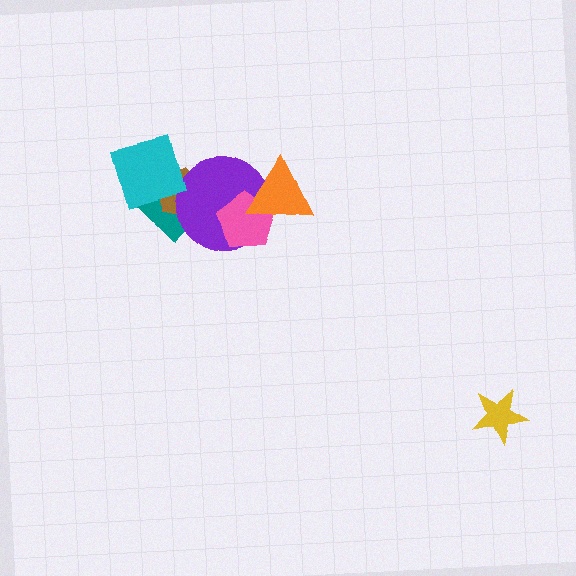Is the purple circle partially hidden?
Yes, it is partially covered by another shape.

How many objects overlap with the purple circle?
4 objects overlap with the purple circle.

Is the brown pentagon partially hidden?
Yes, it is partially covered by another shape.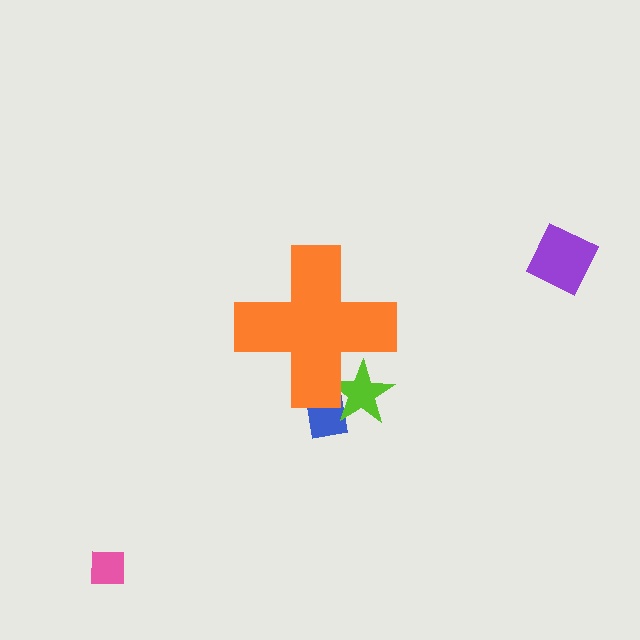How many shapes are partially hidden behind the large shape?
2 shapes are partially hidden.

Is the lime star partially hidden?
Yes, the lime star is partially hidden behind the orange cross.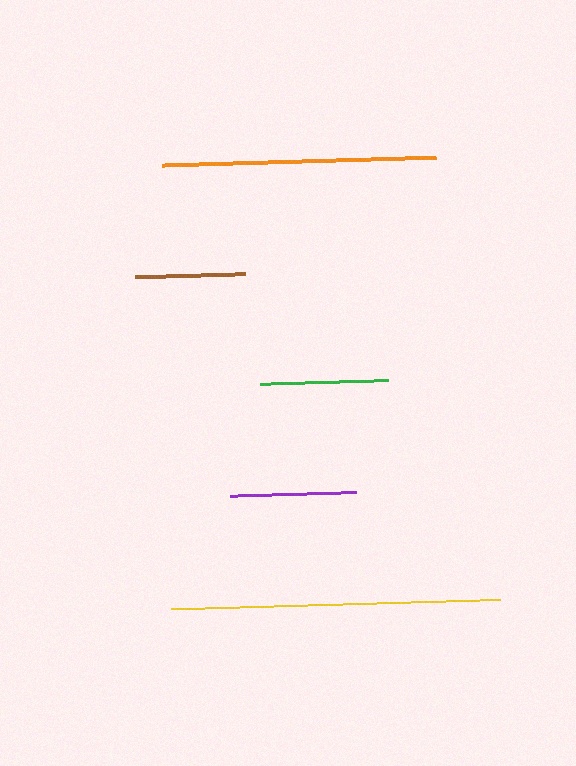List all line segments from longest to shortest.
From longest to shortest: yellow, orange, green, purple, brown.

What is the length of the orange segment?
The orange segment is approximately 274 pixels long.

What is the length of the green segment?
The green segment is approximately 128 pixels long.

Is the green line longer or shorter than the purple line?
The green line is longer than the purple line.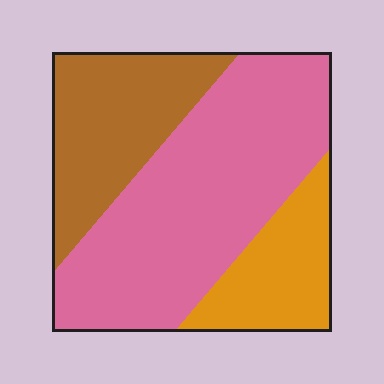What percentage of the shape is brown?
Brown covers roughly 25% of the shape.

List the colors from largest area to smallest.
From largest to smallest: pink, brown, orange.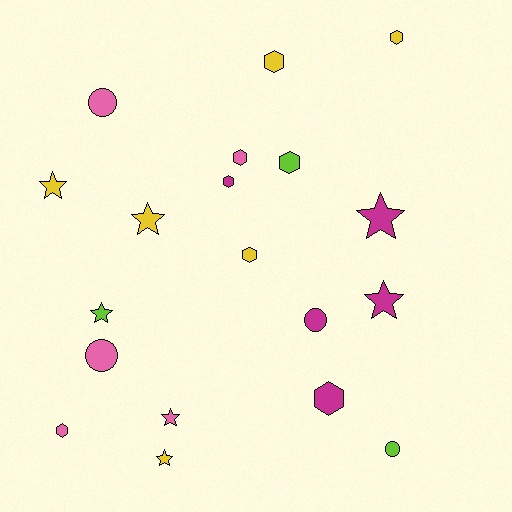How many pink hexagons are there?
There are 2 pink hexagons.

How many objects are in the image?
There are 19 objects.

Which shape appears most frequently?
Hexagon, with 8 objects.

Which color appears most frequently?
Yellow, with 6 objects.